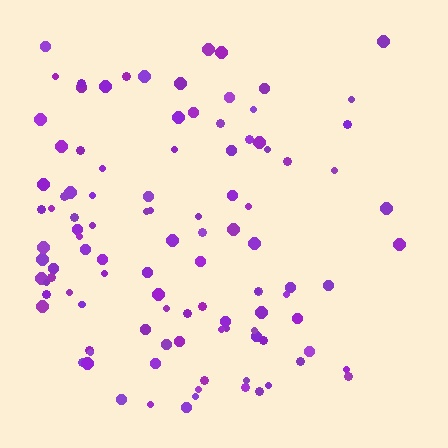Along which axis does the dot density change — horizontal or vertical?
Horizontal.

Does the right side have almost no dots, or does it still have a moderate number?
Still a moderate number, just noticeably fewer than the left.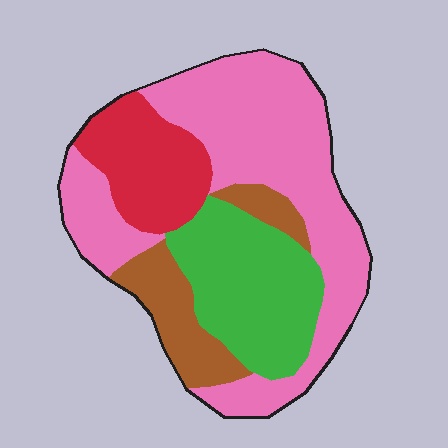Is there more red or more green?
Green.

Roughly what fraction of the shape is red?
Red takes up less than a sixth of the shape.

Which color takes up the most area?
Pink, at roughly 45%.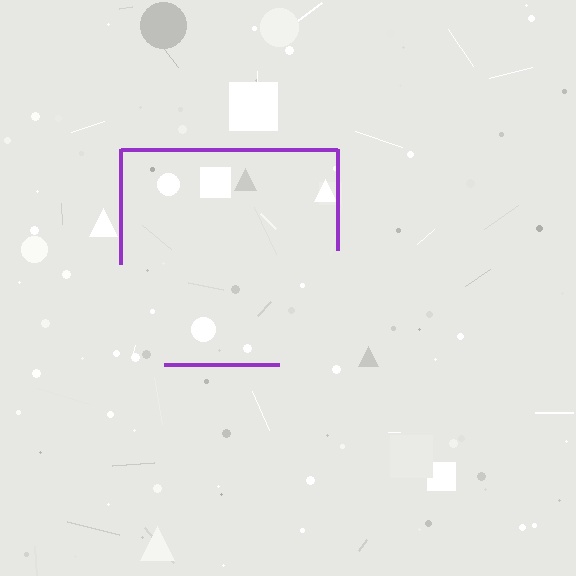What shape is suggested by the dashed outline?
The dashed outline suggests a square.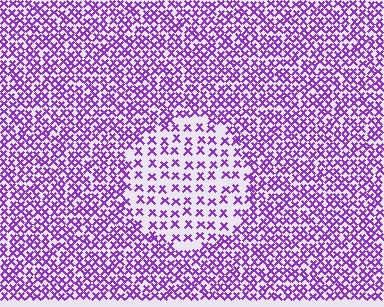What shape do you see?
I see a circle.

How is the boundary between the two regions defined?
The boundary is defined by a change in element density (approximately 2.1x ratio). All elements are the same color, size, and shape.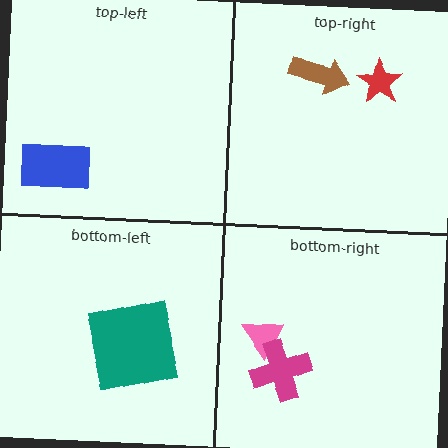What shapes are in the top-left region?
The blue rectangle.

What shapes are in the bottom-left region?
The teal square.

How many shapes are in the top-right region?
2.